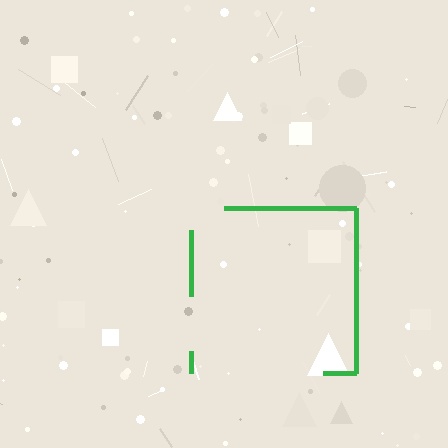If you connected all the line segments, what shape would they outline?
They would outline a square.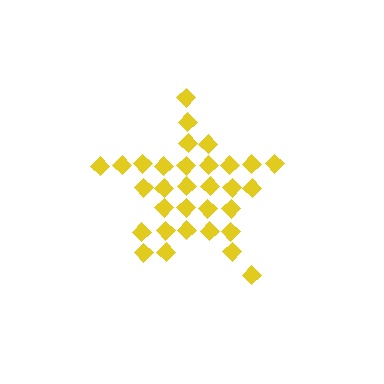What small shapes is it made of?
It is made of small diamonds.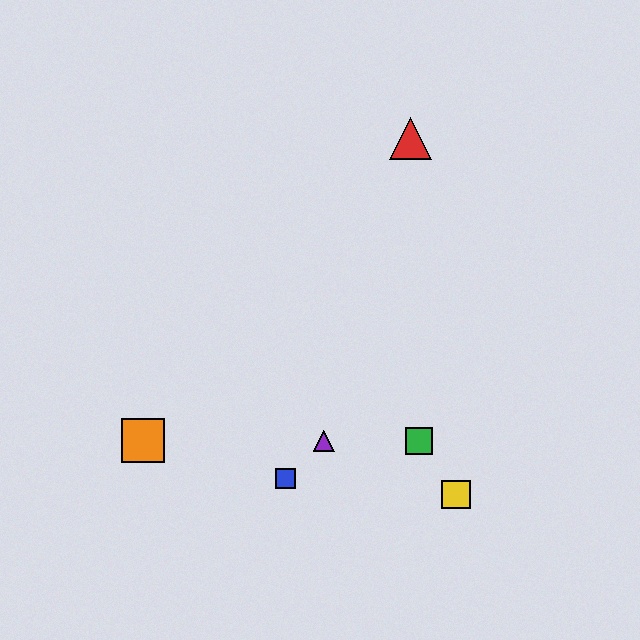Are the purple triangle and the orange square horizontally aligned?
Yes, both are at y≈441.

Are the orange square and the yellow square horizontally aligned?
No, the orange square is at y≈441 and the yellow square is at y≈495.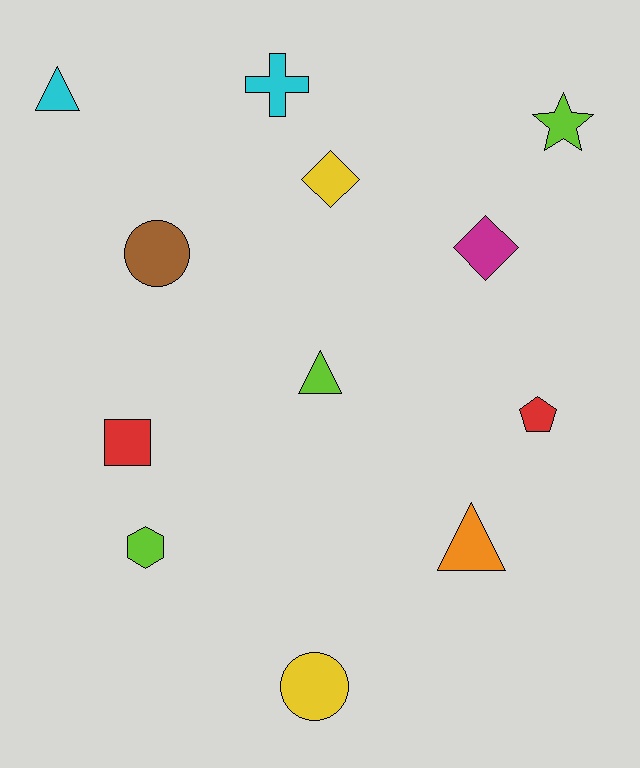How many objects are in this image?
There are 12 objects.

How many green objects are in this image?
There are no green objects.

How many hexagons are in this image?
There is 1 hexagon.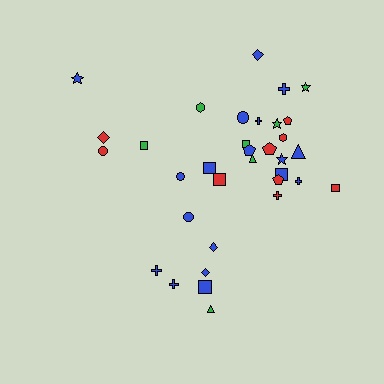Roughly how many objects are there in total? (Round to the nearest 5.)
Roughly 35 objects in total.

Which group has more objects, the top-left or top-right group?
The top-right group.